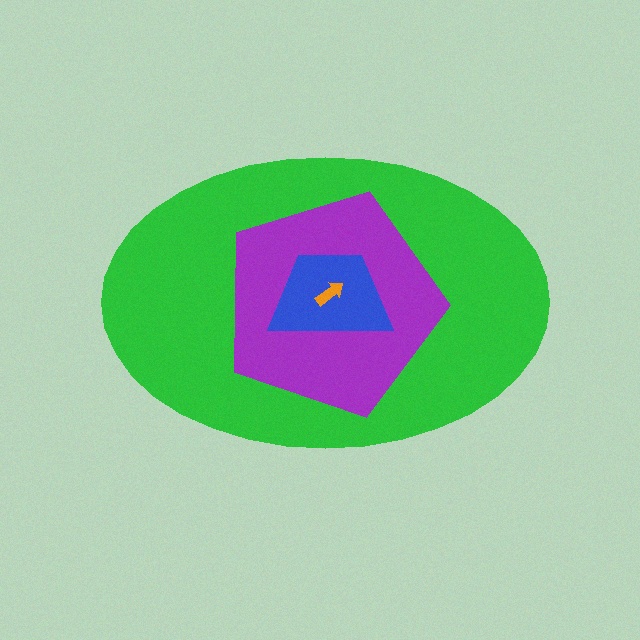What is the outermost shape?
The green ellipse.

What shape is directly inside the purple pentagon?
The blue trapezoid.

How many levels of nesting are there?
4.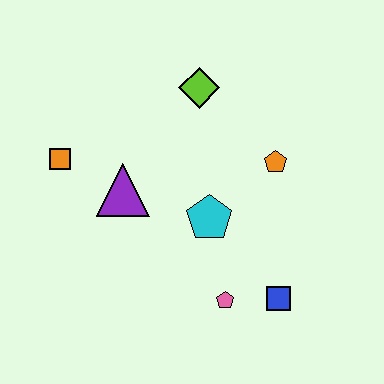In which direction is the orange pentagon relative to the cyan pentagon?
The orange pentagon is to the right of the cyan pentagon.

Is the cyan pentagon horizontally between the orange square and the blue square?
Yes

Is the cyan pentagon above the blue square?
Yes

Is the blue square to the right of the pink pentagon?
Yes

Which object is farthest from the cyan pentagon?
The orange square is farthest from the cyan pentagon.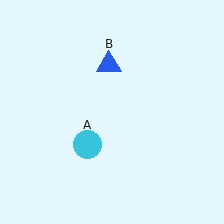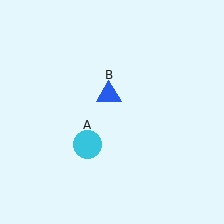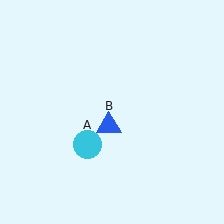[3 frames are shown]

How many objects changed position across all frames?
1 object changed position: blue triangle (object B).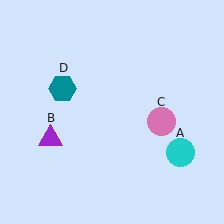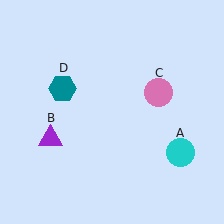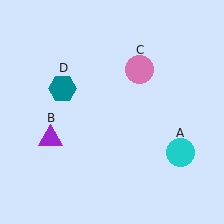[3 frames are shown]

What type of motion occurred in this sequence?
The pink circle (object C) rotated counterclockwise around the center of the scene.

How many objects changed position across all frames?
1 object changed position: pink circle (object C).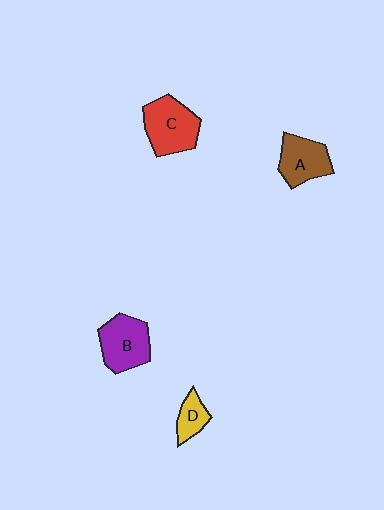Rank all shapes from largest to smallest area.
From largest to smallest: C (red), B (purple), A (brown), D (yellow).